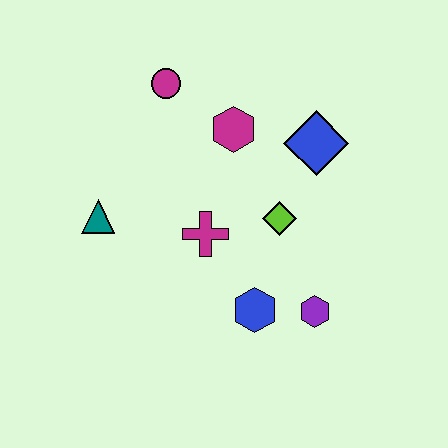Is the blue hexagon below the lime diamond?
Yes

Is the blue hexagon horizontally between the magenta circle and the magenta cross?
No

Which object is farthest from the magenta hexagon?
The purple hexagon is farthest from the magenta hexagon.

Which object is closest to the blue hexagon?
The purple hexagon is closest to the blue hexagon.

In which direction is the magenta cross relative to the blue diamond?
The magenta cross is to the left of the blue diamond.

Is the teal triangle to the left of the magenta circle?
Yes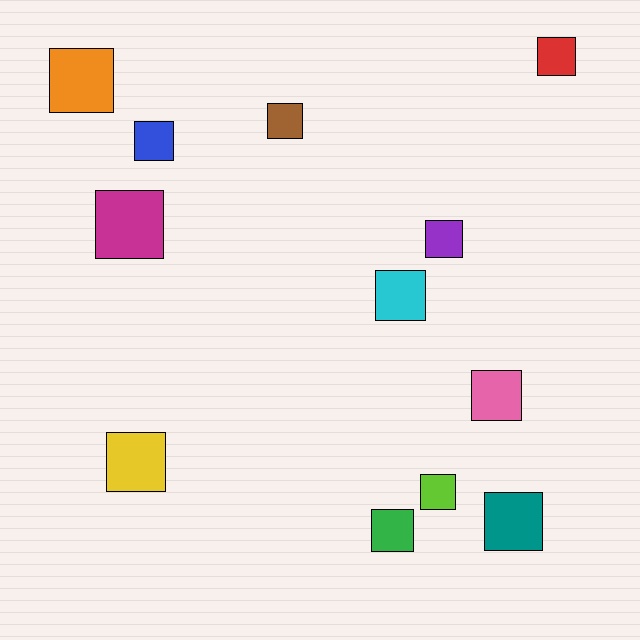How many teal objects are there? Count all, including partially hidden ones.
There is 1 teal object.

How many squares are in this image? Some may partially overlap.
There are 12 squares.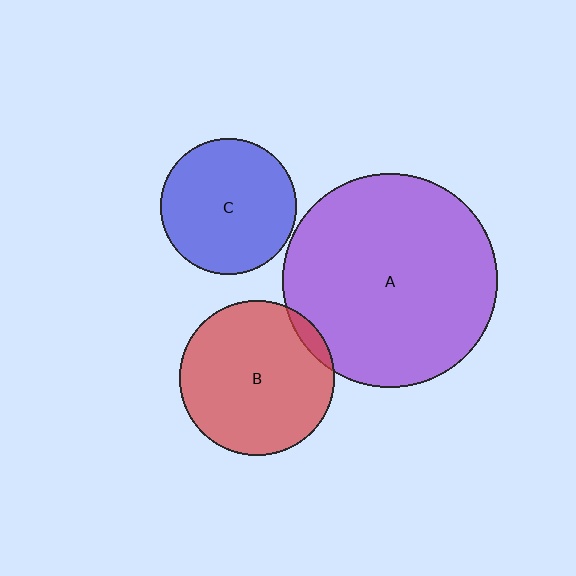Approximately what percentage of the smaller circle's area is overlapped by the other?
Approximately 5%.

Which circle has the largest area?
Circle A (purple).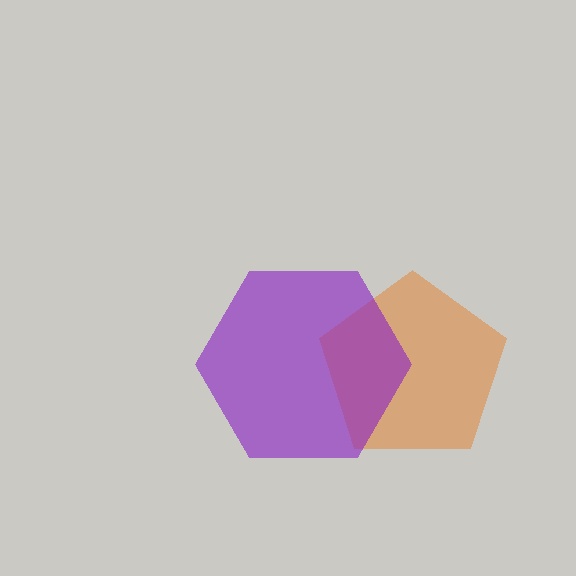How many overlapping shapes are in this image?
There are 2 overlapping shapes in the image.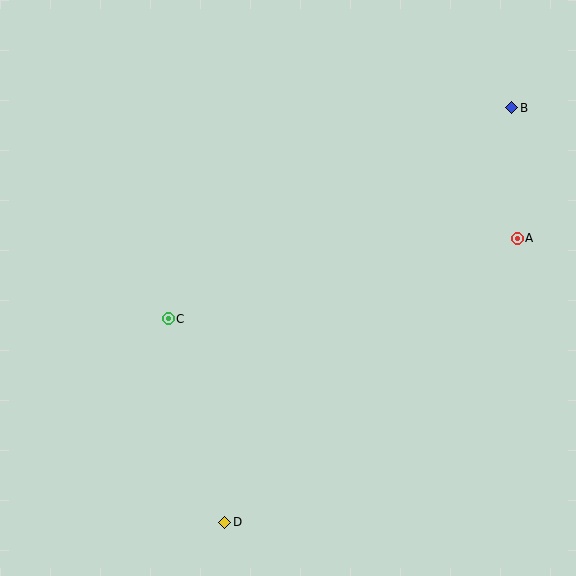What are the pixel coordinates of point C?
Point C is at (168, 319).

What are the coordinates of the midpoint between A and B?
The midpoint between A and B is at (514, 173).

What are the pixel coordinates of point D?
Point D is at (225, 522).